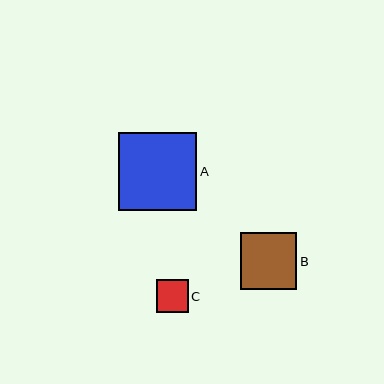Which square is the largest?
Square A is the largest with a size of approximately 78 pixels.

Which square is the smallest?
Square C is the smallest with a size of approximately 32 pixels.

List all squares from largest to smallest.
From largest to smallest: A, B, C.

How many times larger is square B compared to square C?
Square B is approximately 1.7 times the size of square C.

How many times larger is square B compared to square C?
Square B is approximately 1.7 times the size of square C.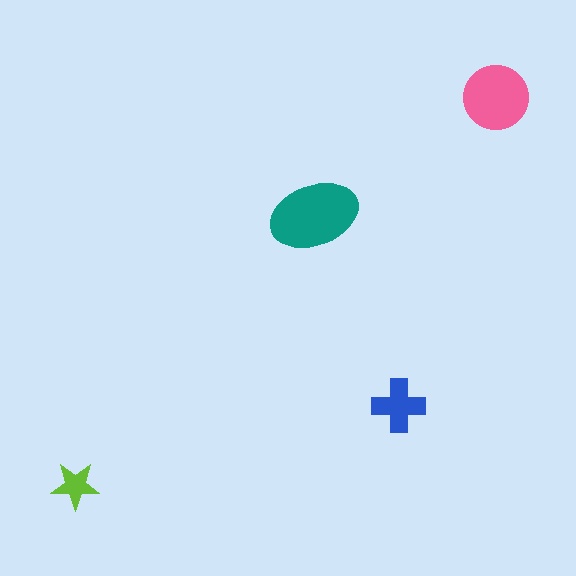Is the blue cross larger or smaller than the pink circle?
Smaller.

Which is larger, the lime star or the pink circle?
The pink circle.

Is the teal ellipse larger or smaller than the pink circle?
Larger.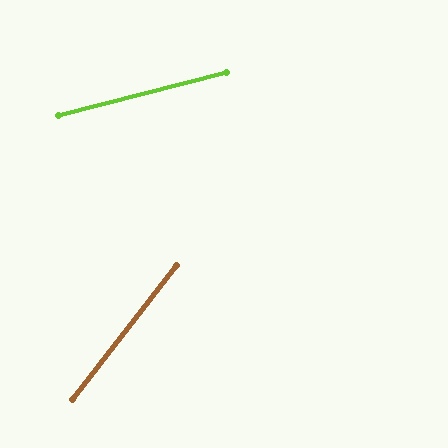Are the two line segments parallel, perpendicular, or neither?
Neither parallel nor perpendicular — they differ by about 38°.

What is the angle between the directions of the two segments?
Approximately 38 degrees.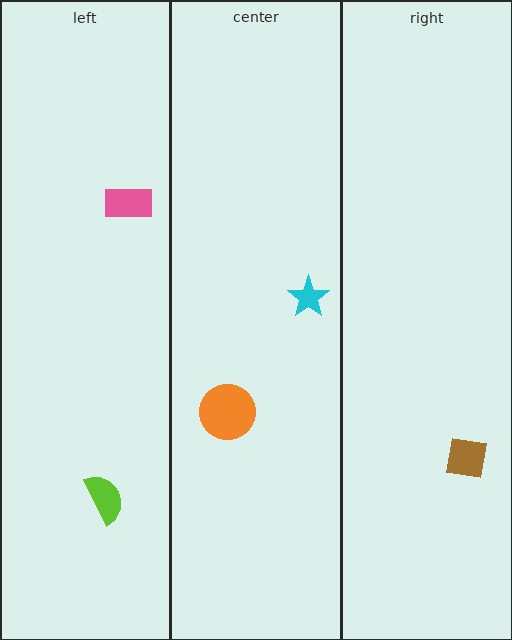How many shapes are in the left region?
2.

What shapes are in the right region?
The brown square.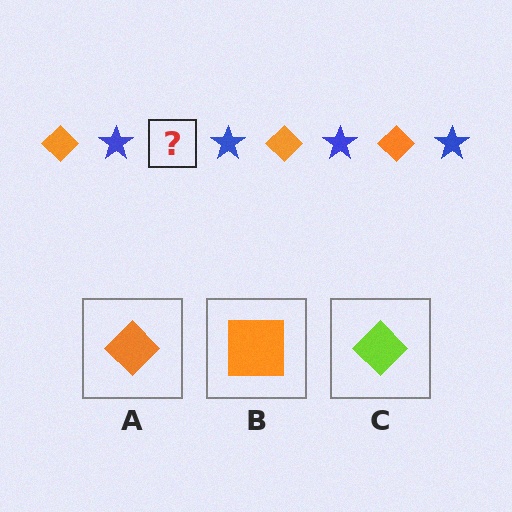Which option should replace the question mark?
Option A.